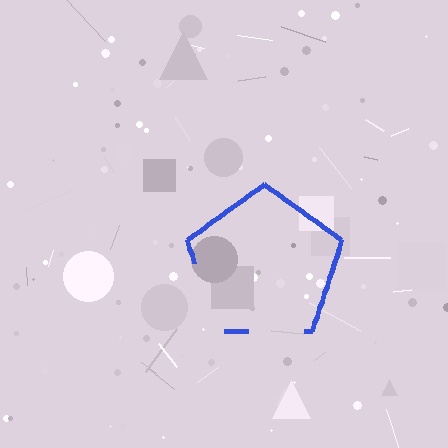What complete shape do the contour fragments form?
The contour fragments form a pentagon.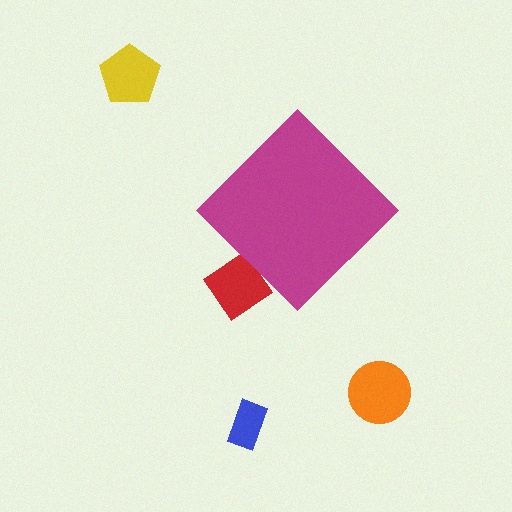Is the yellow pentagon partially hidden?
No, the yellow pentagon is fully visible.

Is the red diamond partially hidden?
Yes, the red diamond is partially hidden behind the magenta diamond.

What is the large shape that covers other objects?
A magenta diamond.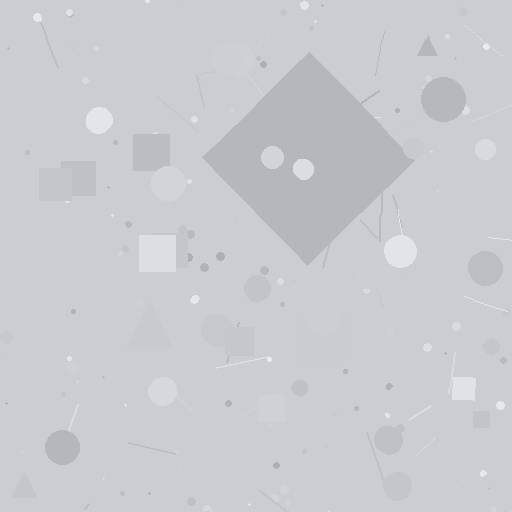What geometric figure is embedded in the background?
A diamond is embedded in the background.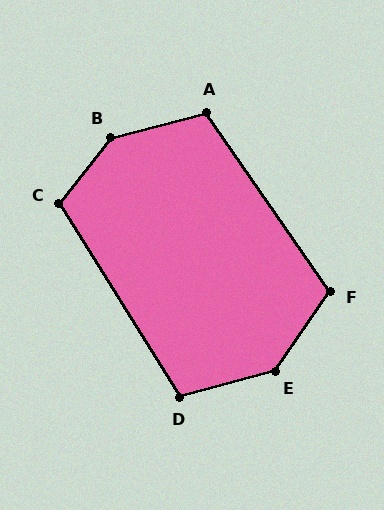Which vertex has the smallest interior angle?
D, at approximately 107 degrees.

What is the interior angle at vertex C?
Approximately 110 degrees (obtuse).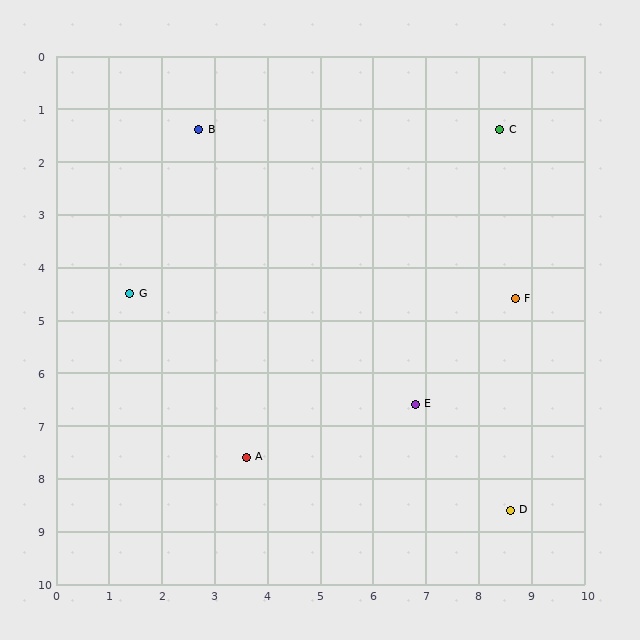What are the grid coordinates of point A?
Point A is at approximately (3.6, 7.6).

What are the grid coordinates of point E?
Point E is at approximately (6.8, 6.6).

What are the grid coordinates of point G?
Point G is at approximately (1.4, 4.5).